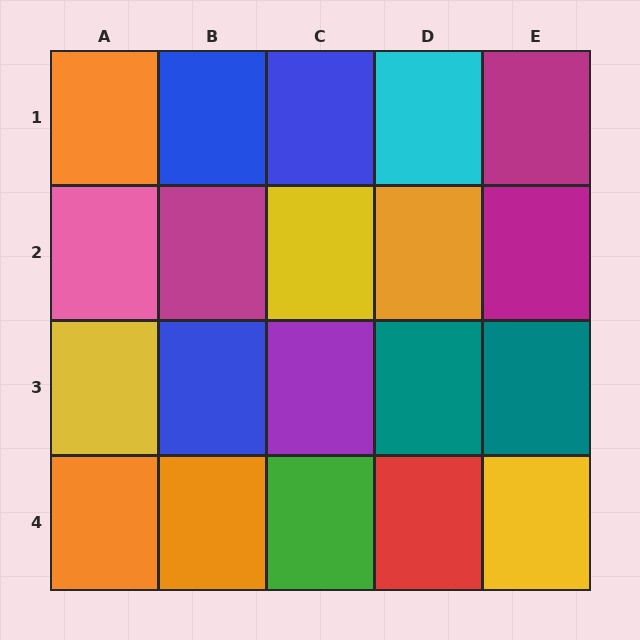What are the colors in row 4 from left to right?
Orange, orange, green, red, yellow.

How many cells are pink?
1 cell is pink.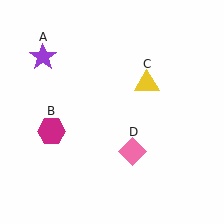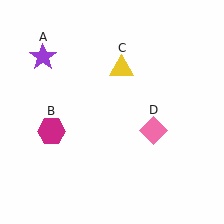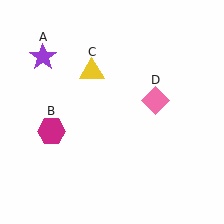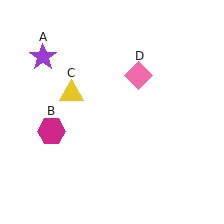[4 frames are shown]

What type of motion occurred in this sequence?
The yellow triangle (object C), pink diamond (object D) rotated counterclockwise around the center of the scene.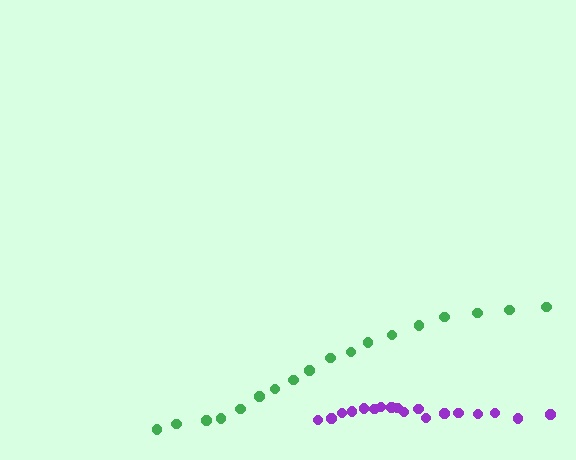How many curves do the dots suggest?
There are 2 distinct paths.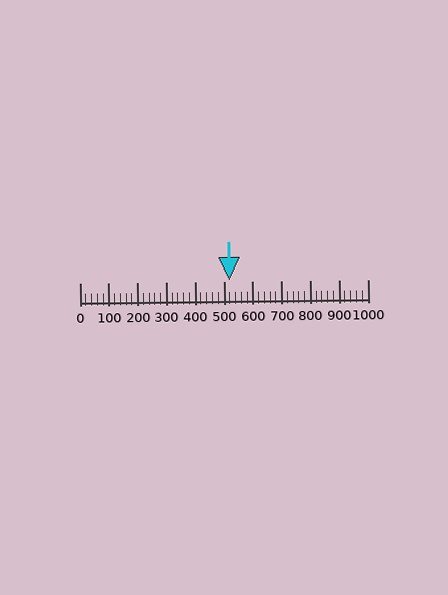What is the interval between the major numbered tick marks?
The major tick marks are spaced 100 units apart.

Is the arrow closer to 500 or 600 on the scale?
The arrow is closer to 500.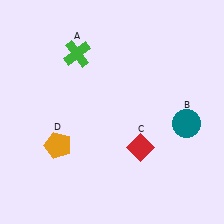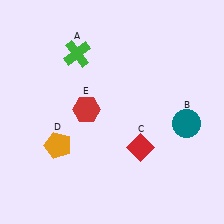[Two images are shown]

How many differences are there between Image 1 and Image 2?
There is 1 difference between the two images.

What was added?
A red hexagon (E) was added in Image 2.